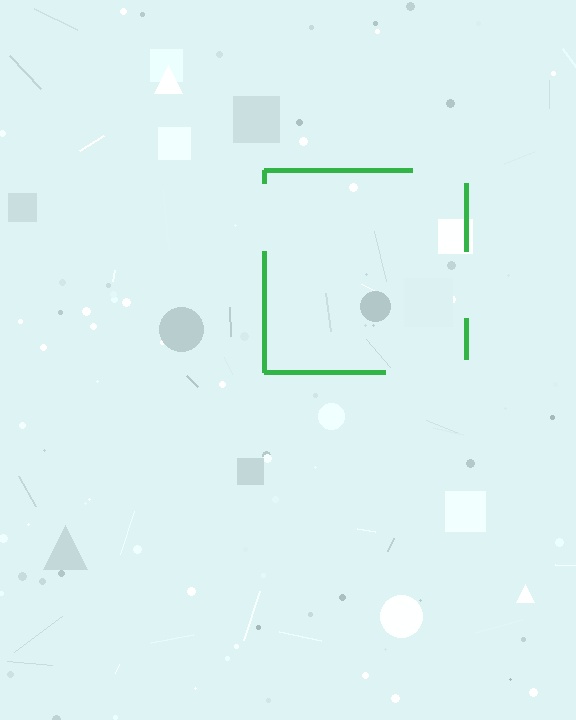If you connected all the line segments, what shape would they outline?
They would outline a square.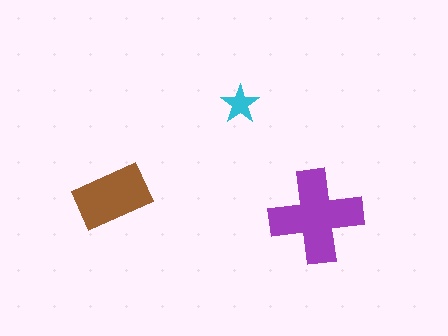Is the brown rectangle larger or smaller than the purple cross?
Smaller.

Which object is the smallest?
The cyan star.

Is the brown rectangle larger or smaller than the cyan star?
Larger.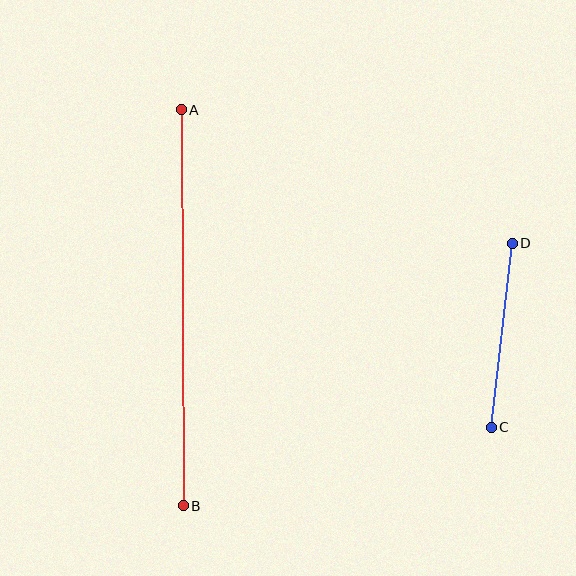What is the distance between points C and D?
The distance is approximately 185 pixels.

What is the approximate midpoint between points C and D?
The midpoint is at approximately (502, 335) pixels.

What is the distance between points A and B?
The distance is approximately 396 pixels.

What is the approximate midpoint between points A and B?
The midpoint is at approximately (182, 308) pixels.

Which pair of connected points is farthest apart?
Points A and B are farthest apart.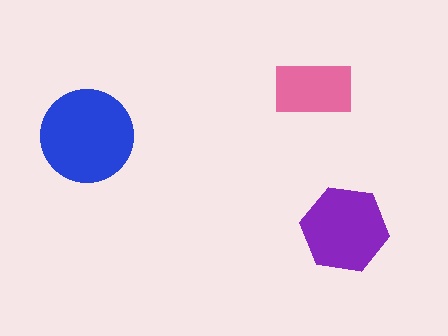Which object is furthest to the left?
The blue circle is leftmost.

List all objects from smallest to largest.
The pink rectangle, the purple hexagon, the blue circle.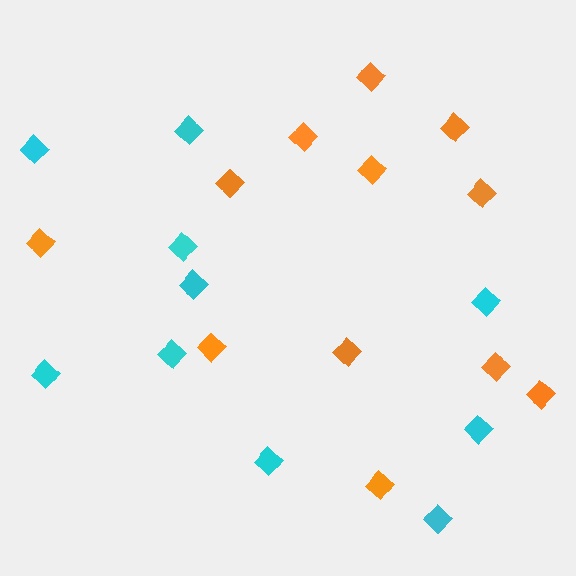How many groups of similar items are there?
There are 2 groups: one group of cyan diamonds (10) and one group of orange diamonds (12).